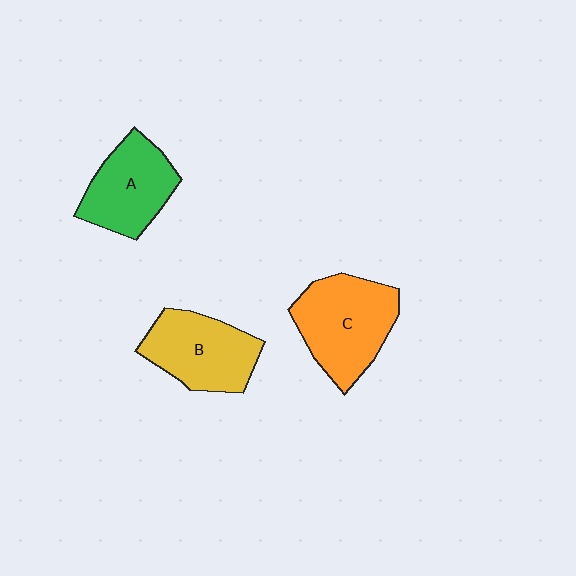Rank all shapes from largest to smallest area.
From largest to smallest: C (orange), B (yellow), A (green).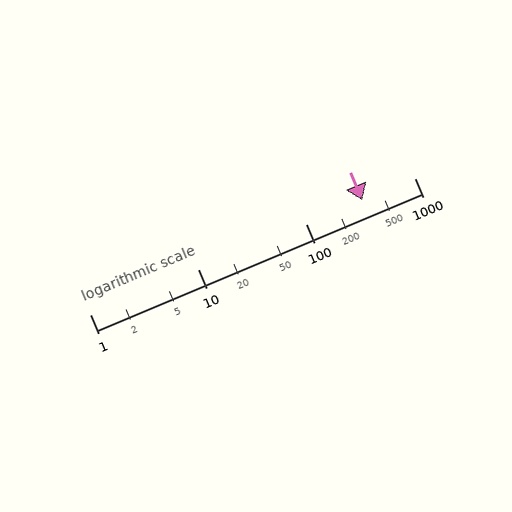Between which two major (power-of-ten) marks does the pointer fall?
The pointer is between 100 and 1000.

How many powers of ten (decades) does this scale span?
The scale spans 3 decades, from 1 to 1000.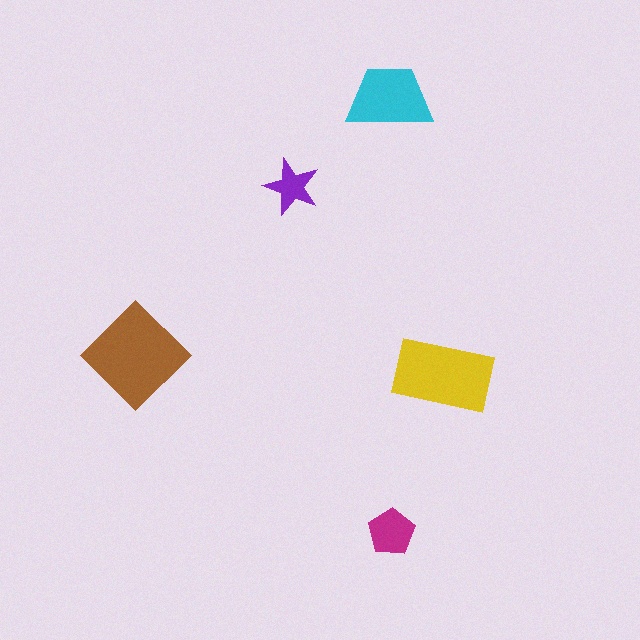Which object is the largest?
The brown diamond.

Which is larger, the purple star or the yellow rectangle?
The yellow rectangle.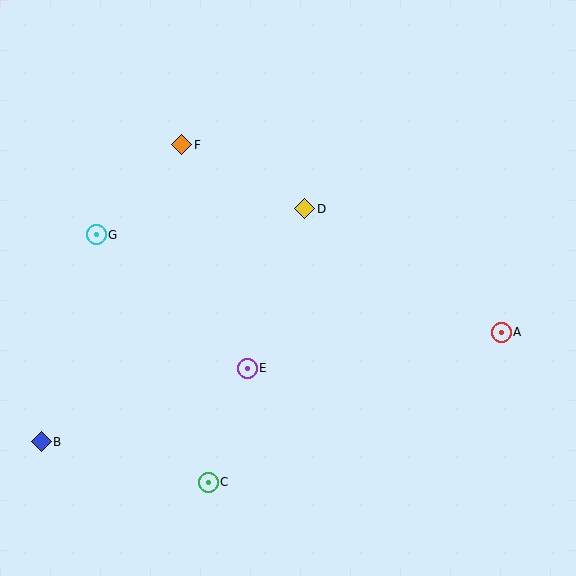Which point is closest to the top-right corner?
Point A is closest to the top-right corner.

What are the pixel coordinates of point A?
Point A is at (501, 332).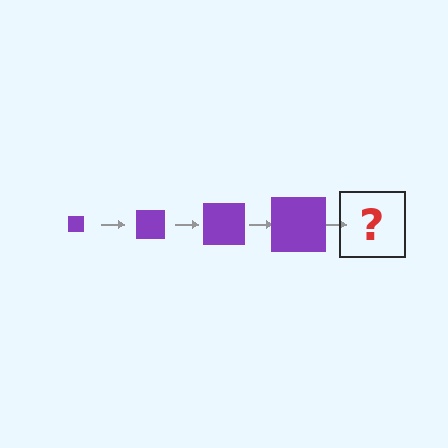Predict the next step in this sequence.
The next step is a purple square, larger than the previous one.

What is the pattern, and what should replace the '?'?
The pattern is that the square gets progressively larger each step. The '?' should be a purple square, larger than the previous one.